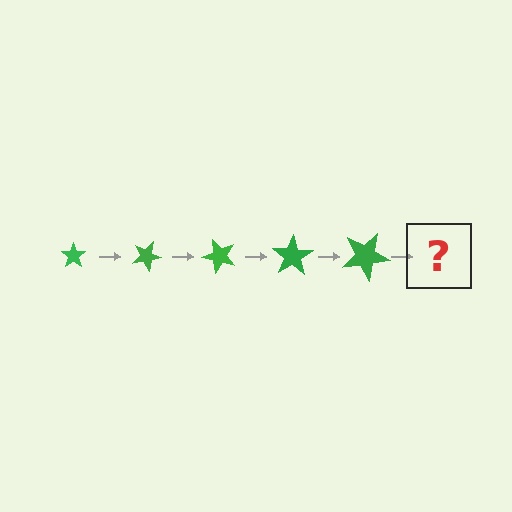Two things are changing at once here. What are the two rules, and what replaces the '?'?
The two rules are that the star grows larger each step and it rotates 25 degrees each step. The '?' should be a star, larger than the previous one and rotated 125 degrees from the start.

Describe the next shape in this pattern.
It should be a star, larger than the previous one and rotated 125 degrees from the start.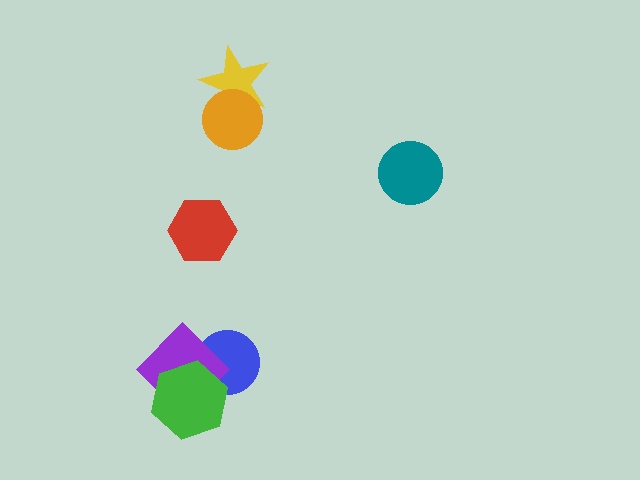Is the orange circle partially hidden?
No, no other shape covers it.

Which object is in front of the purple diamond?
The green hexagon is in front of the purple diamond.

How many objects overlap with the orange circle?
1 object overlaps with the orange circle.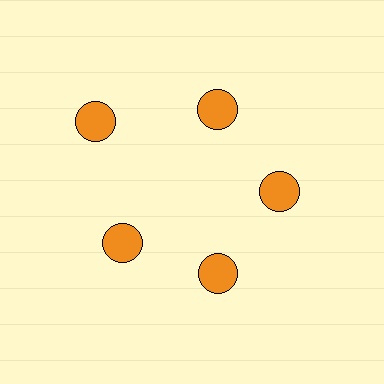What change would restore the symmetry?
The symmetry would be restored by moving it inward, back onto the ring so that all 5 circles sit at equal angles and equal distance from the center.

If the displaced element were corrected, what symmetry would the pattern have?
It would have 5-fold rotational symmetry — the pattern would map onto itself every 72 degrees.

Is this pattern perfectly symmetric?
No. The 5 orange circles are arranged in a ring, but one element near the 10 o'clock position is pushed outward from the center, breaking the 5-fold rotational symmetry.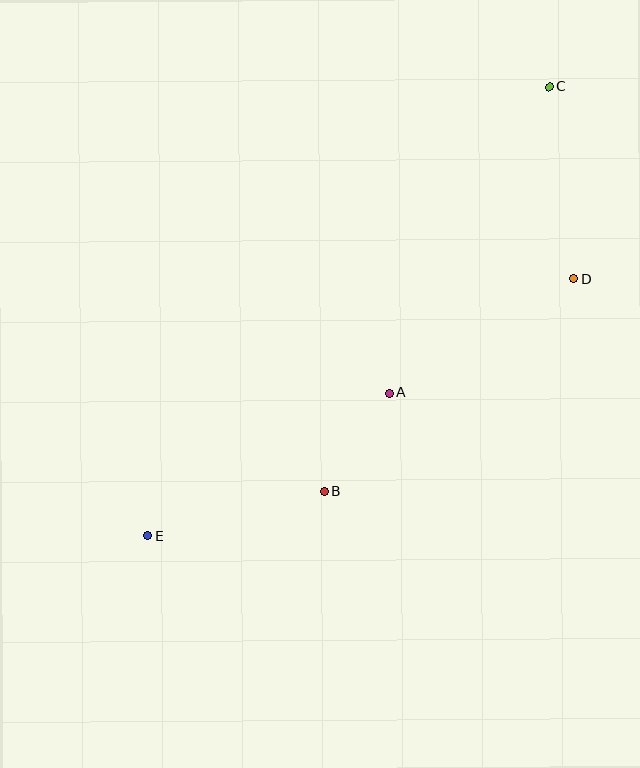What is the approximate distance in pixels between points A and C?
The distance between A and C is approximately 346 pixels.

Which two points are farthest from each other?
Points C and E are farthest from each other.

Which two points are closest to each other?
Points A and B are closest to each other.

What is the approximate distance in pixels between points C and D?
The distance between C and D is approximately 194 pixels.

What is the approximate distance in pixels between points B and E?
The distance between B and E is approximately 182 pixels.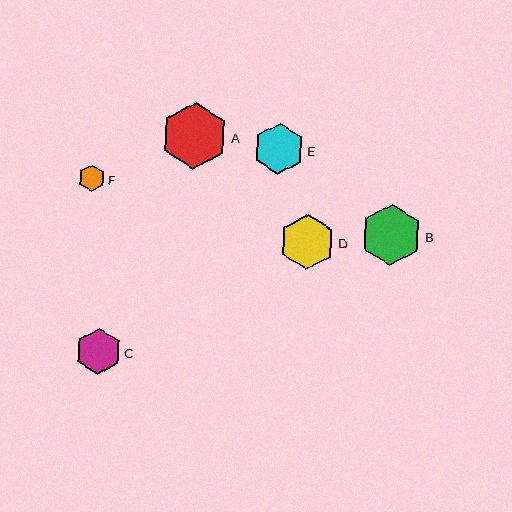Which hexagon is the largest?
Hexagon A is the largest with a size of approximately 67 pixels.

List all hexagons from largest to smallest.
From largest to smallest: A, B, D, E, C, F.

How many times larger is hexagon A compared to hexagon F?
Hexagon A is approximately 2.5 times the size of hexagon F.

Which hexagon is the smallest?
Hexagon F is the smallest with a size of approximately 26 pixels.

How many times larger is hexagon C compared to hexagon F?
Hexagon C is approximately 1.7 times the size of hexagon F.